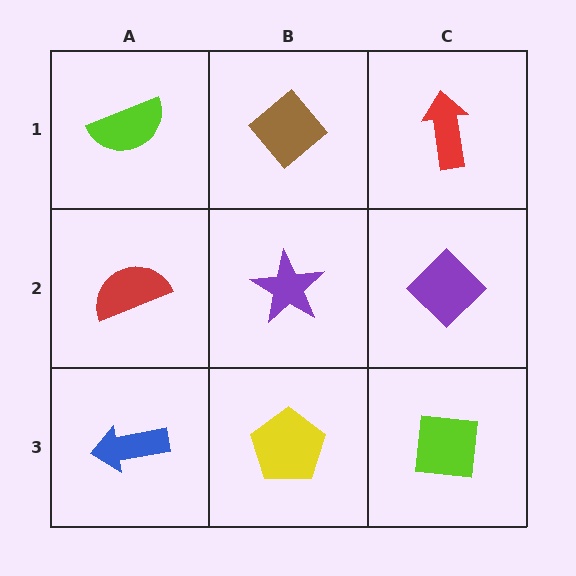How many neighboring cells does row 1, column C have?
2.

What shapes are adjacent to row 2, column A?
A lime semicircle (row 1, column A), a blue arrow (row 3, column A), a purple star (row 2, column B).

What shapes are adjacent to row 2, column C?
A red arrow (row 1, column C), a lime square (row 3, column C), a purple star (row 2, column B).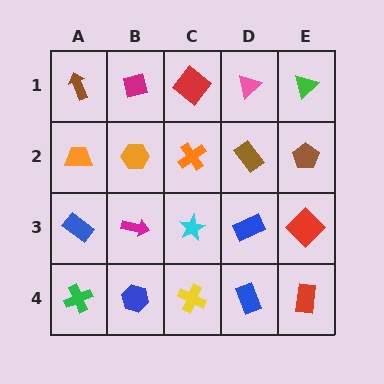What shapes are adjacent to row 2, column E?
A green triangle (row 1, column E), a red diamond (row 3, column E), a brown rectangle (row 2, column D).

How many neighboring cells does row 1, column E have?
2.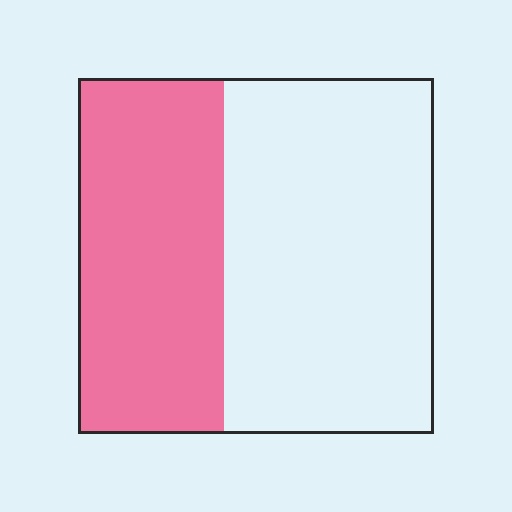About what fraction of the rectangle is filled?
About two fifths (2/5).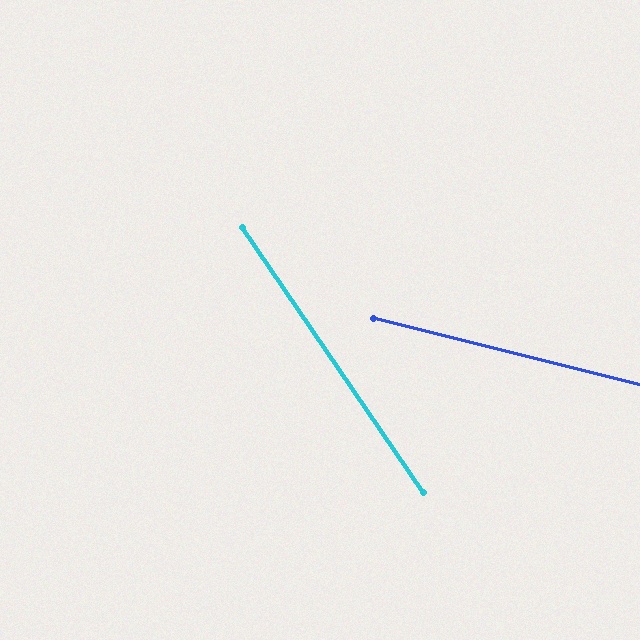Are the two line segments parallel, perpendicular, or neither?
Neither parallel nor perpendicular — they differ by about 42°.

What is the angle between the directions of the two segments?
Approximately 42 degrees.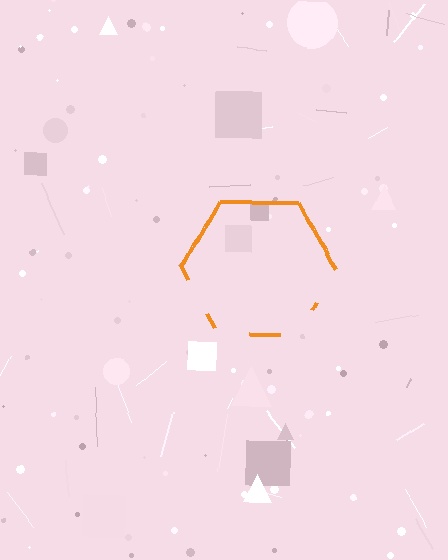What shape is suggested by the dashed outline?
The dashed outline suggests a hexagon.